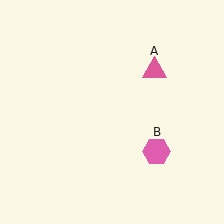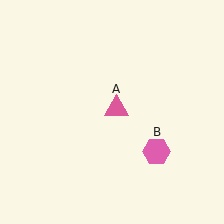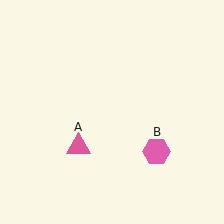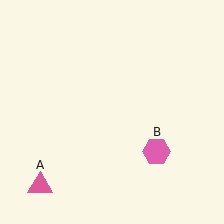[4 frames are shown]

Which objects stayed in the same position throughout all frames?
Pink hexagon (object B) remained stationary.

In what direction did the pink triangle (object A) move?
The pink triangle (object A) moved down and to the left.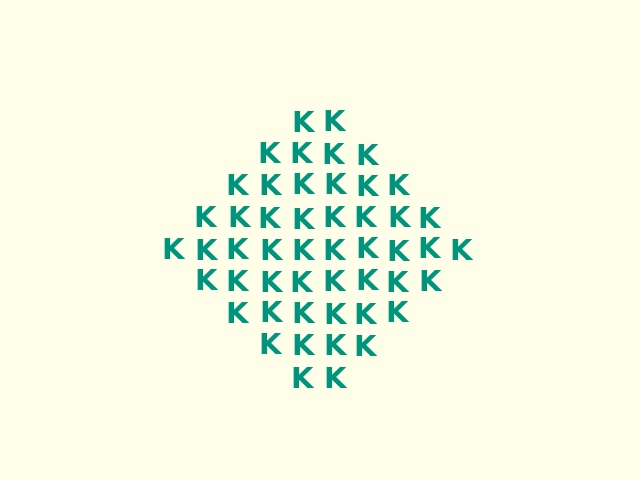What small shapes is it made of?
It is made of small letter K's.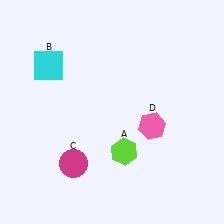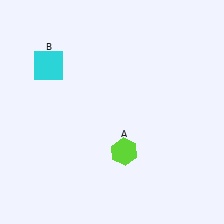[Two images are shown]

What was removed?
The magenta circle (C), the pink hexagon (D) were removed in Image 2.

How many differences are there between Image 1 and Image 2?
There are 2 differences between the two images.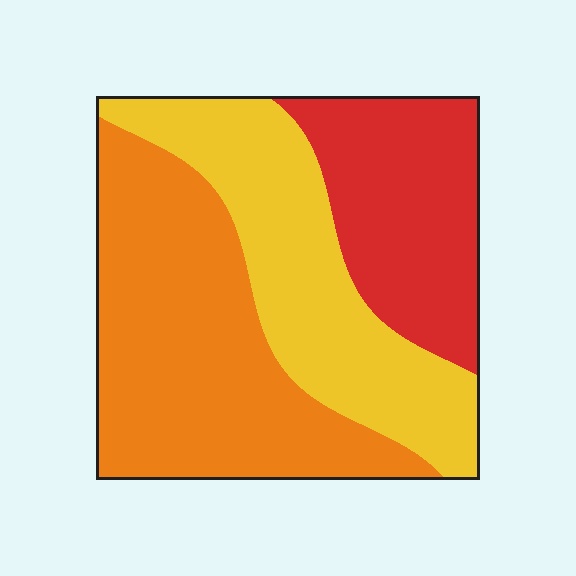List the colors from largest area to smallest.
From largest to smallest: orange, yellow, red.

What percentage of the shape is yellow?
Yellow covers 33% of the shape.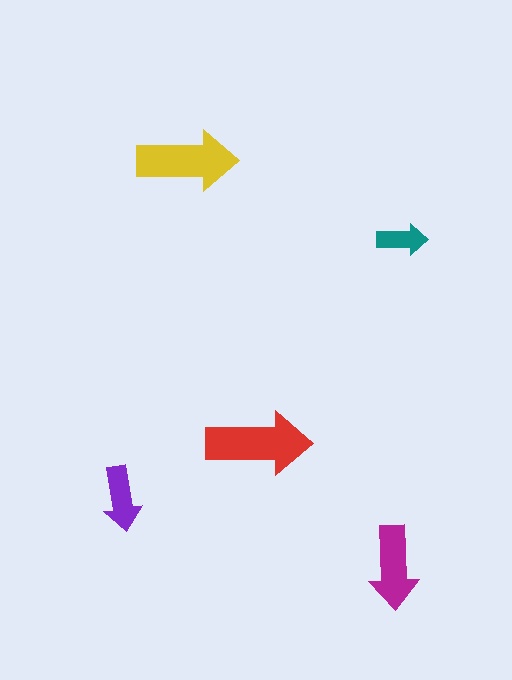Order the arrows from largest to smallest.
the red one, the yellow one, the magenta one, the purple one, the teal one.